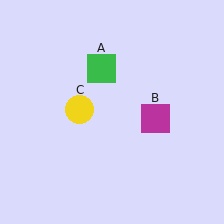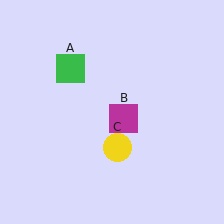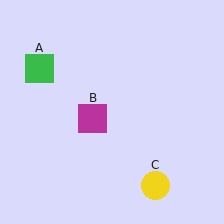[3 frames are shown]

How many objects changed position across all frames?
3 objects changed position: green square (object A), magenta square (object B), yellow circle (object C).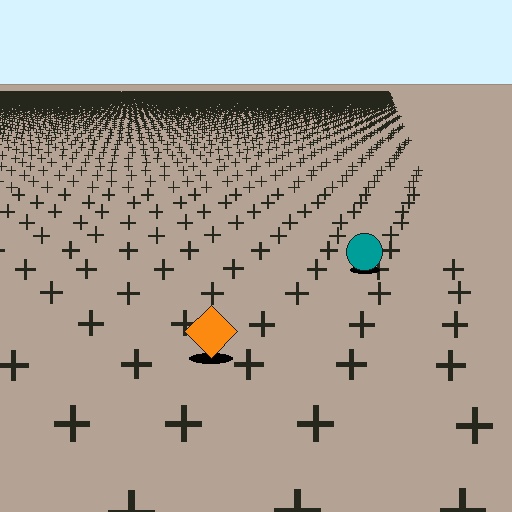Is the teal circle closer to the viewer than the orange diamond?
No. The orange diamond is closer — you can tell from the texture gradient: the ground texture is coarser near it.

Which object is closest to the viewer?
The orange diamond is closest. The texture marks near it are larger and more spread out.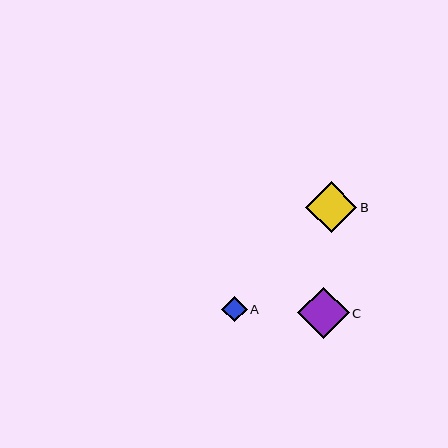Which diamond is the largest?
Diamond C is the largest with a size of approximately 52 pixels.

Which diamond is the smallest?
Diamond A is the smallest with a size of approximately 25 pixels.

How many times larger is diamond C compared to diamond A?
Diamond C is approximately 2.0 times the size of diamond A.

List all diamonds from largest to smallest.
From largest to smallest: C, B, A.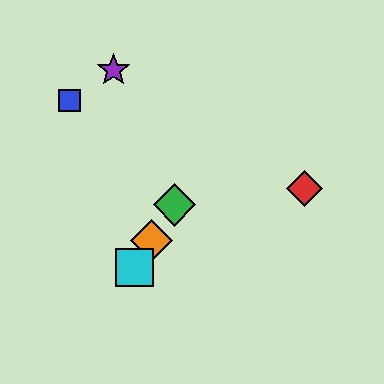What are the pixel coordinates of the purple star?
The purple star is at (113, 70).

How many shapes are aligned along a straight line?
4 shapes (the green diamond, the yellow star, the orange diamond, the cyan square) are aligned along a straight line.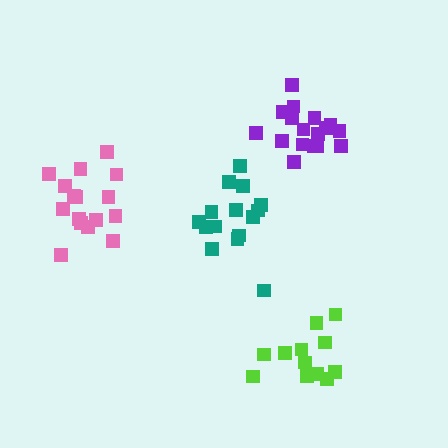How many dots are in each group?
Group 1: 12 dots, Group 2: 15 dots, Group 3: 17 dots, Group 4: 17 dots (61 total).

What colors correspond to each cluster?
The clusters are colored: lime, teal, purple, pink.